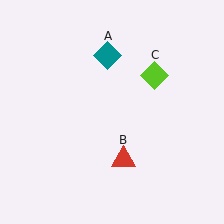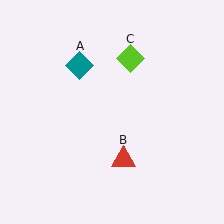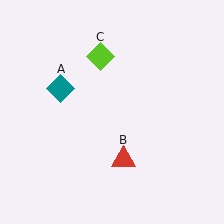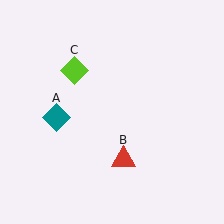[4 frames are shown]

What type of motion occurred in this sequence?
The teal diamond (object A), lime diamond (object C) rotated counterclockwise around the center of the scene.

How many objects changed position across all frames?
2 objects changed position: teal diamond (object A), lime diamond (object C).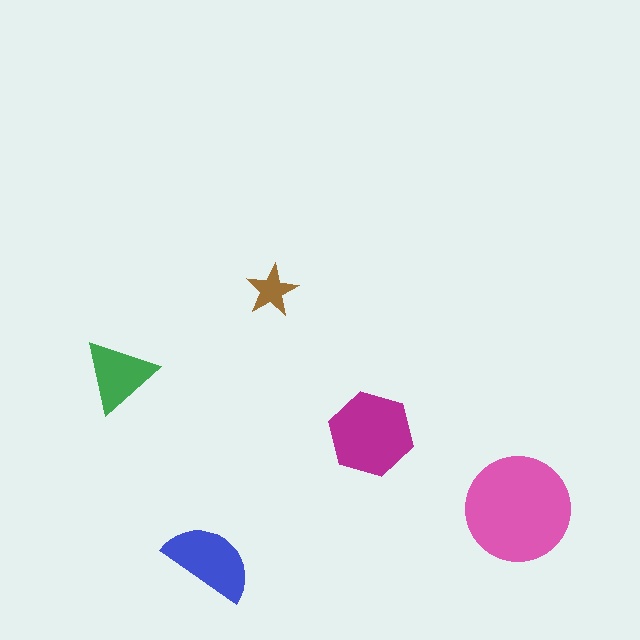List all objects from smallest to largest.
The brown star, the green triangle, the blue semicircle, the magenta hexagon, the pink circle.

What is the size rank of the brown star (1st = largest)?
5th.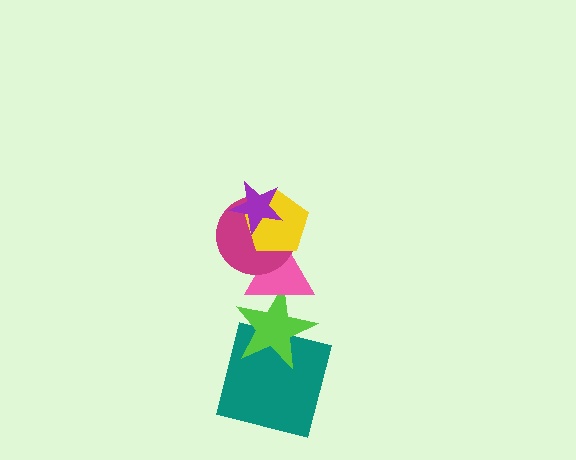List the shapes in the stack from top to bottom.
From top to bottom: the purple star, the yellow pentagon, the magenta circle, the pink triangle, the lime star, the teal square.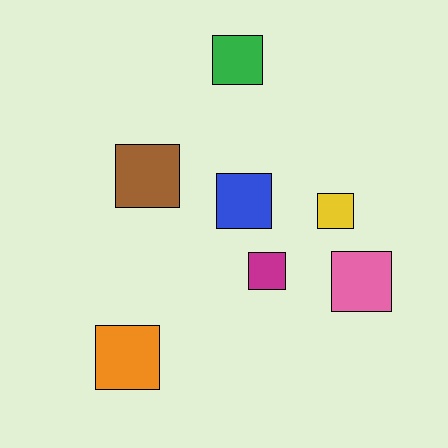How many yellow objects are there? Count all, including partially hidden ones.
There is 1 yellow object.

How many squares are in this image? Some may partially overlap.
There are 7 squares.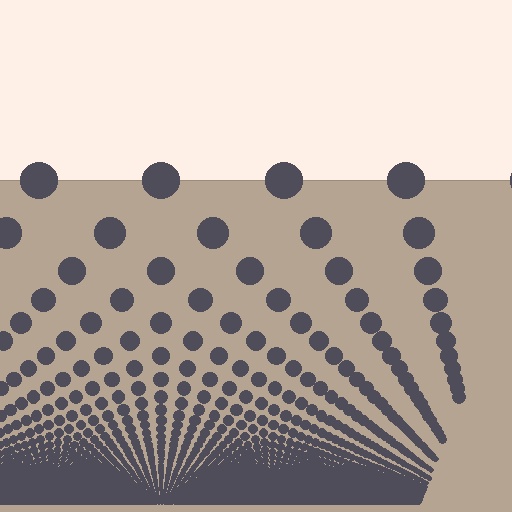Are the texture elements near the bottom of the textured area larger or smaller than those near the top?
Smaller. The gradient is inverted — elements near the bottom are smaller and denser.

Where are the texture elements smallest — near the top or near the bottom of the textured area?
Near the bottom.